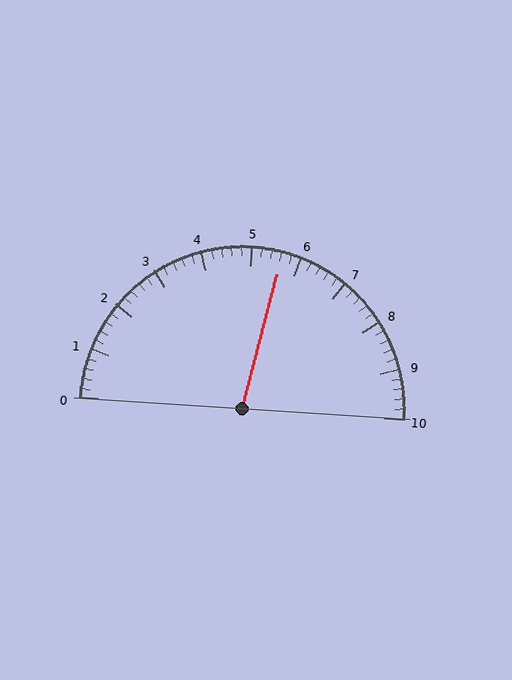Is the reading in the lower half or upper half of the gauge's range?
The reading is in the upper half of the range (0 to 10).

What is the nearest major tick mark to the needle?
The nearest major tick mark is 6.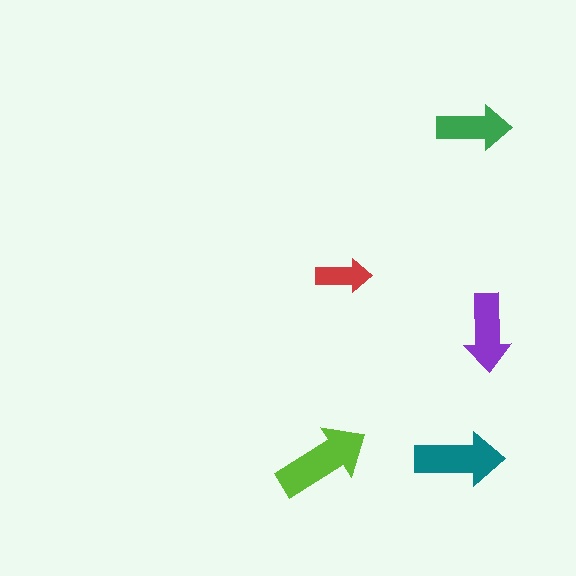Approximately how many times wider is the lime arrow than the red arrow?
About 1.5 times wider.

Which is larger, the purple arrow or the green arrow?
The purple one.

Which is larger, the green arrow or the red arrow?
The green one.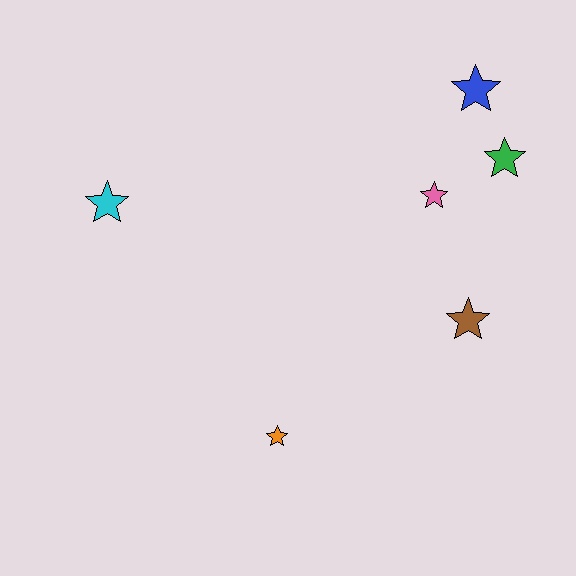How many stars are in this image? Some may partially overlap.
There are 6 stars.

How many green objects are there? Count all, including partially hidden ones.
There is 1 green object.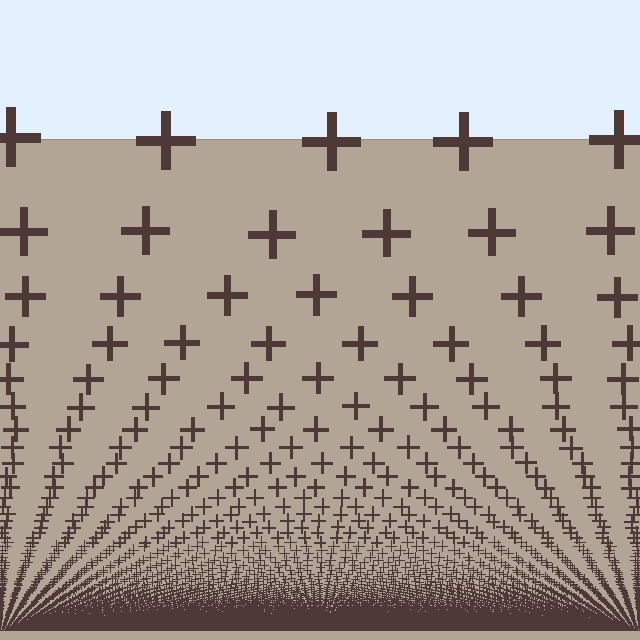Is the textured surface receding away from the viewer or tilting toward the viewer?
The surface appears to tilt toward the viewer. Texture elements get larger and sparser toward the top.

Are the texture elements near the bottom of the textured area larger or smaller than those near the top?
Smaller. The gradient is inverted — elements near the bottom are smaller and denser.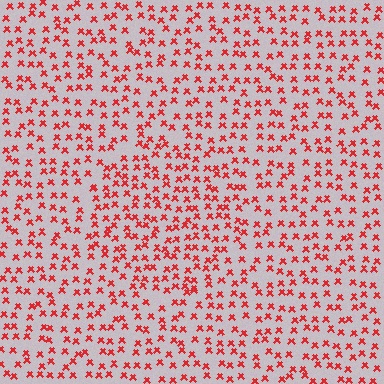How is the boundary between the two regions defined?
The boundary is defined by a change in element density (approximately 1.4x ratio). All elements are the same color, size, and shape.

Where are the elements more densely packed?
The elements are more densely packed inside the circle boundary.